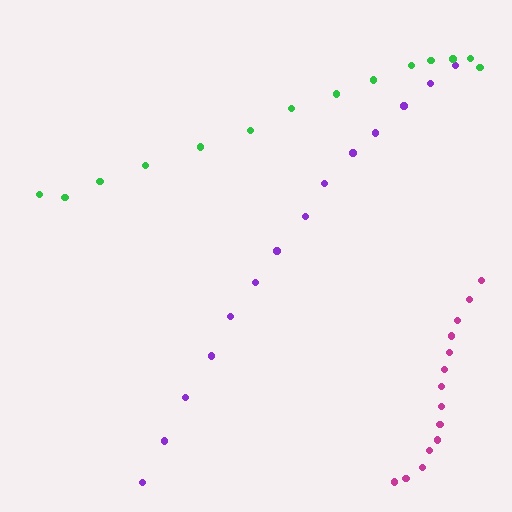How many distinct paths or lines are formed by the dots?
There are 3 distinct paths.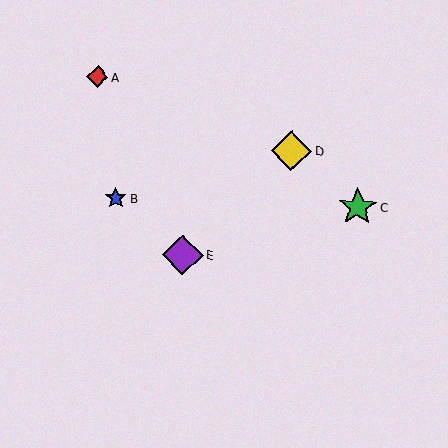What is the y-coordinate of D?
Object D is at y≈151.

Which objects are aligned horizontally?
Objects B, C are aligned horizontally.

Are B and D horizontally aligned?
No, B is at y≈198 and D is at y≈151.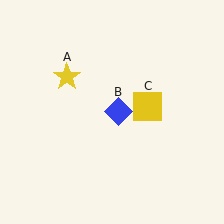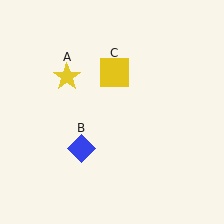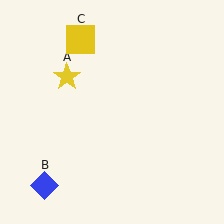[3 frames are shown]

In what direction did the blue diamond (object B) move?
The blue diamond (object B) moved down and to the left.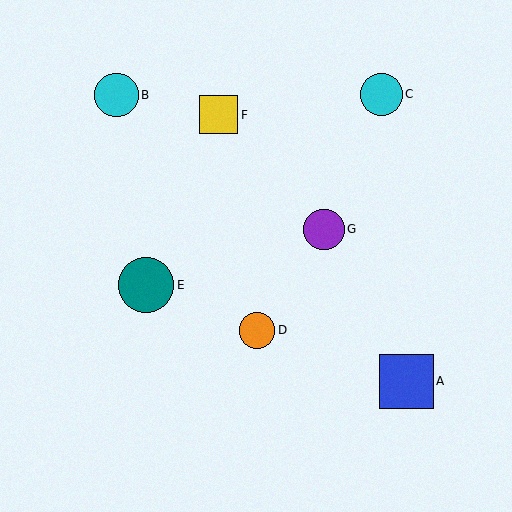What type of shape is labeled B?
Shape B is a cyan circle.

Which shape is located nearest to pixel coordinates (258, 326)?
The orange circle (labeled D) at (257, 330) is nearest to that location.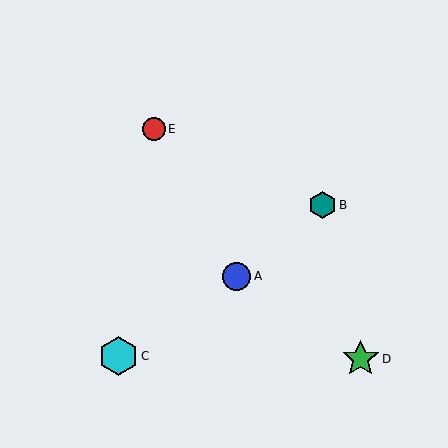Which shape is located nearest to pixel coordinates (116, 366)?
The cyan hexagon (labeled C) at (118, 356) is nearest to that location.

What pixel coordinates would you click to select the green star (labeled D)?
Click at (361, 359) to select the green star D.